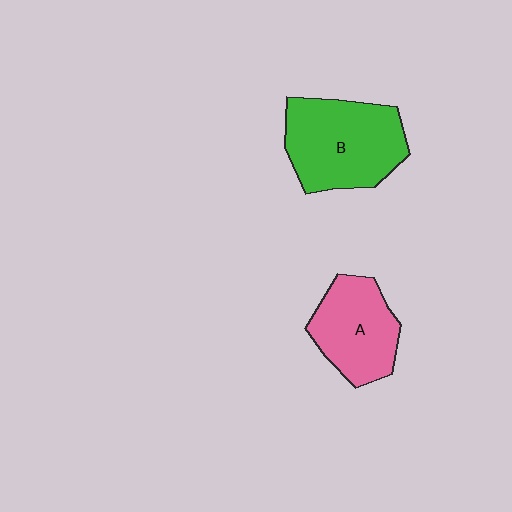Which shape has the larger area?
Shape B (green).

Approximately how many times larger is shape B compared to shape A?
Approximately 1.3 times.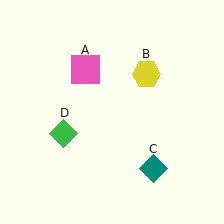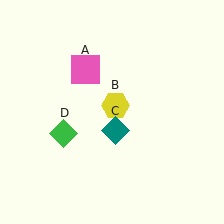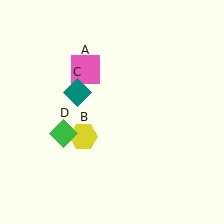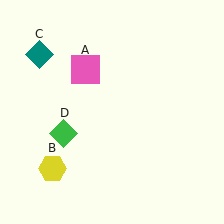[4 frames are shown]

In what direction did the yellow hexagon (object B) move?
The yellow hexagon (object B) moved down and to the left.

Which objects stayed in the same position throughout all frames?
Pink square (object A) and green diamond (object D) remained stationary.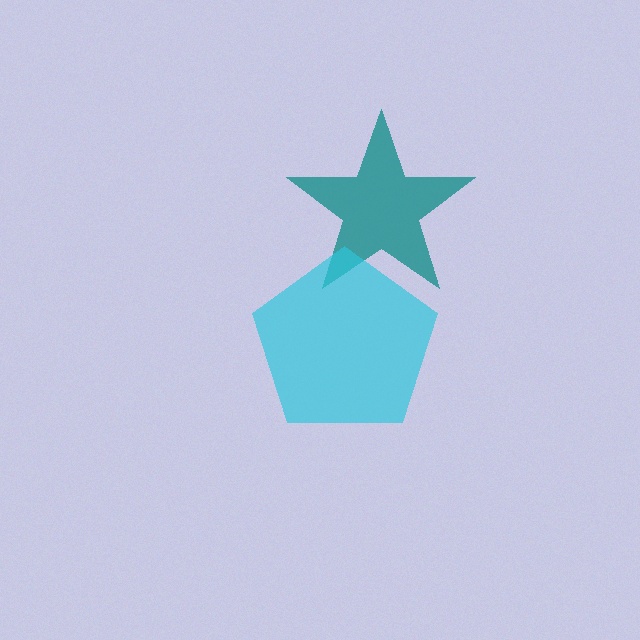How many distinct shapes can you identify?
There are 2 distinct shapes: a teal star, a cyan pentagon.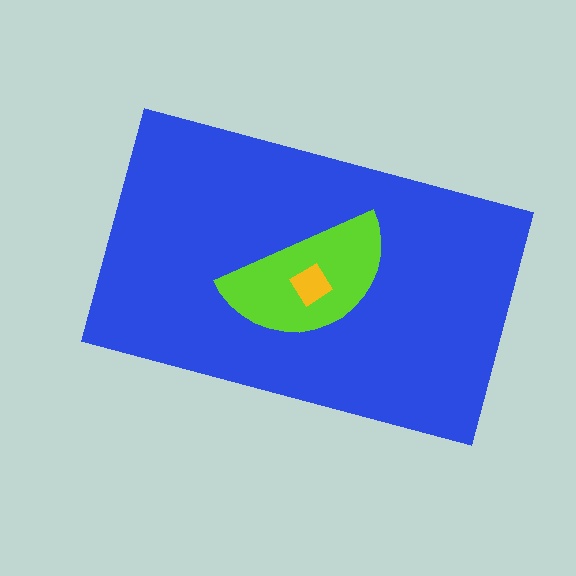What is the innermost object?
The yellow diamond.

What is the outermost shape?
The blue rectangle.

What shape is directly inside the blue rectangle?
The lime semicircle.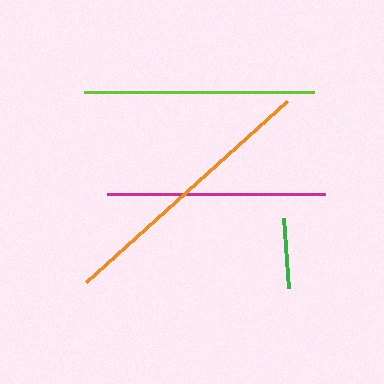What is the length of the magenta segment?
The magenta segment is approximately 218 pixels long.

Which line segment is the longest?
The orange line is the longest at approximately 271 pixels.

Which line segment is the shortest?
The brown line is the shortest at approximately 66 pixels.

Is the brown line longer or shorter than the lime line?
The lime line is longer than the brown line.